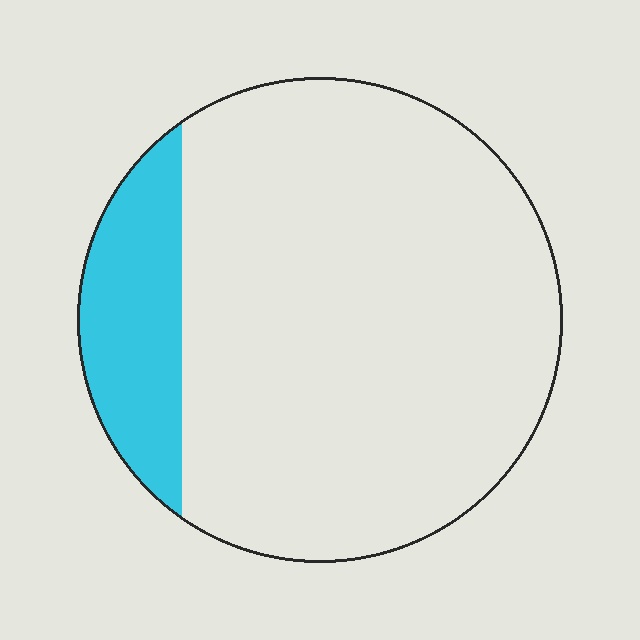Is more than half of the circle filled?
No.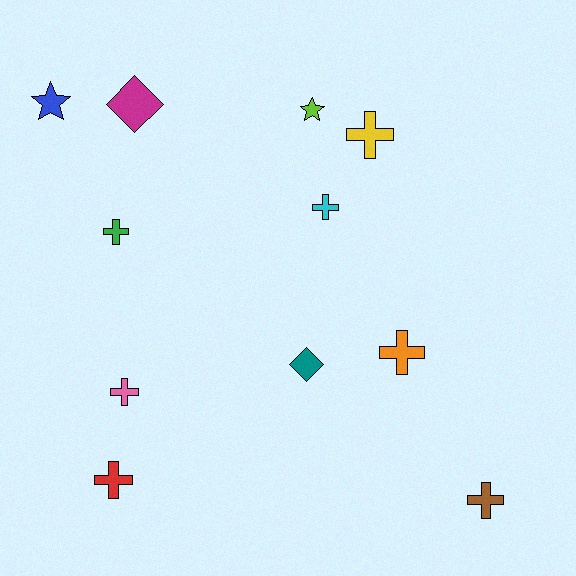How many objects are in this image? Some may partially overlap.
There are 11 objects.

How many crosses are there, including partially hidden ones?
There are 7 crosses.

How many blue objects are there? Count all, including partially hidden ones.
There is 1 blue object.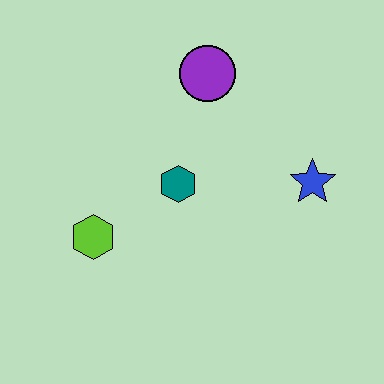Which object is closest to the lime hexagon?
The teal hexagon is closest to the lime hexagon.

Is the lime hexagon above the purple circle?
No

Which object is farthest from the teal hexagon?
The blue star is farthest from the teal hexagon.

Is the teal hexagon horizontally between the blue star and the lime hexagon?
Yes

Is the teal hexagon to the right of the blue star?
No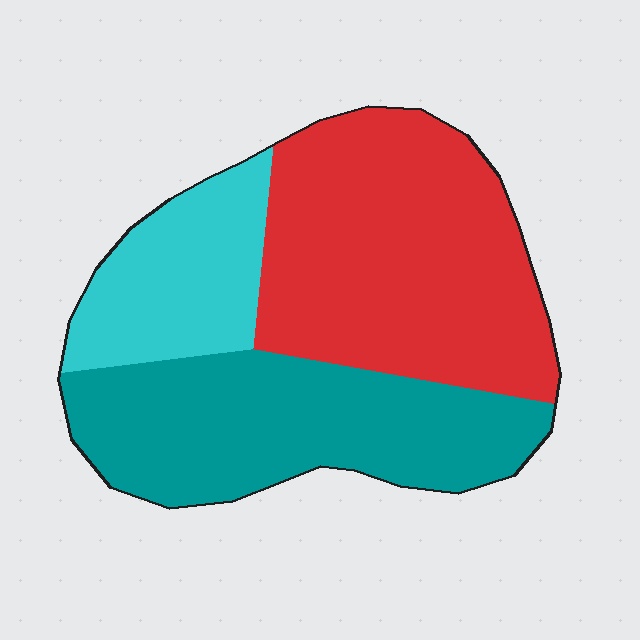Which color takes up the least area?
Cyan, at roughly 20%.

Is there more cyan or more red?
Red.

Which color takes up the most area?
Red, at roughly 45%.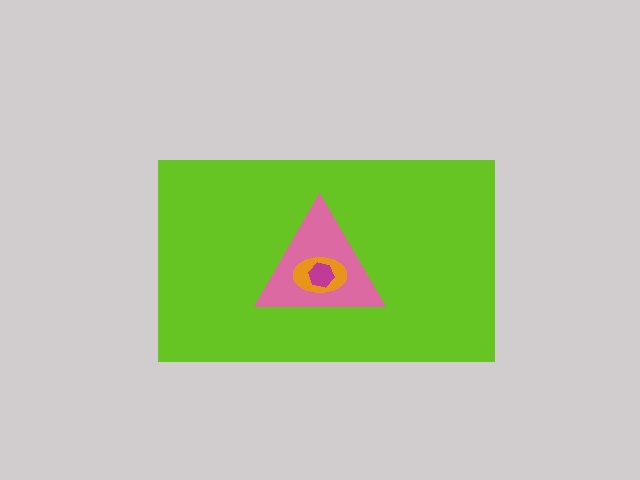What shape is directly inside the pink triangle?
The orange ellipse.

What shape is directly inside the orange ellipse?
The magenta hexagon.